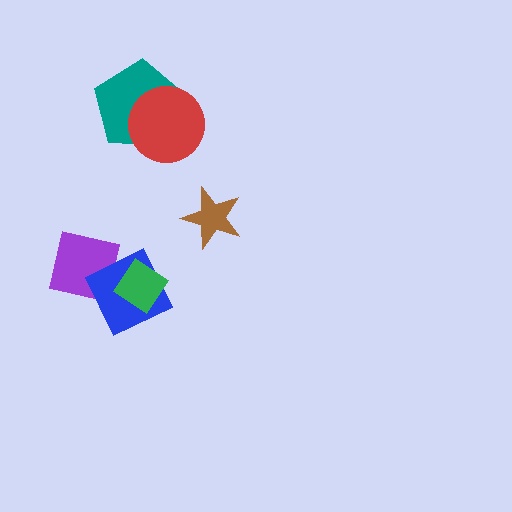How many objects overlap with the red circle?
1 object overlaps with the red circle.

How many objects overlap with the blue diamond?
2 objects overlap with the blue diamond.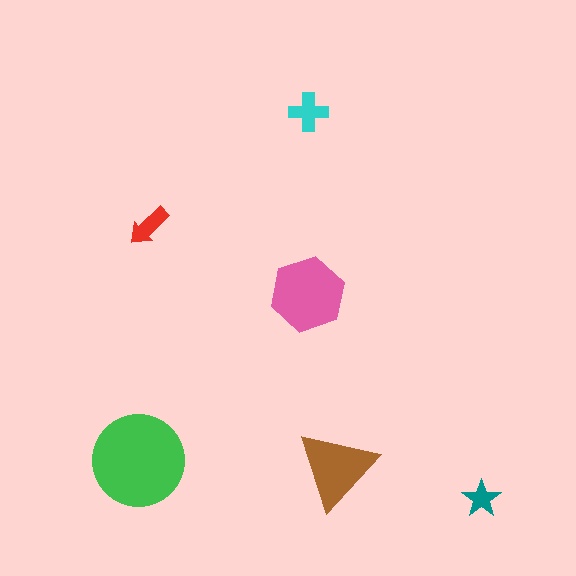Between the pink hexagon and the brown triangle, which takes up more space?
The pink hexagon.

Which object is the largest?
The green circle.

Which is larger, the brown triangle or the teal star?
The brown triangle.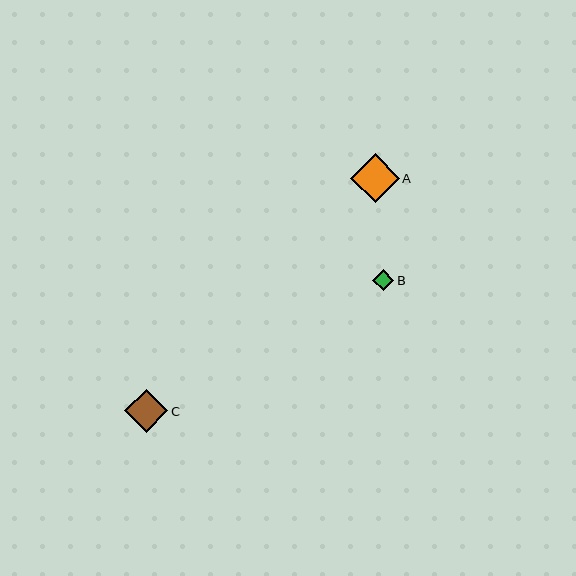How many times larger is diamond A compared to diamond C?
Diamond A is approximately 1.1 times the size of diamond C.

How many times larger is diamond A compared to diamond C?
Diamond A is approximately 1.1 times the size of diamond C.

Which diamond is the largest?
Diamond A is the largest with a size of approximately 49 pixels.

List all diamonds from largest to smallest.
From largest to smallest: A, C, B.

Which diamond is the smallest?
Diamond B is the smallest with a size of approximately 21 pixels.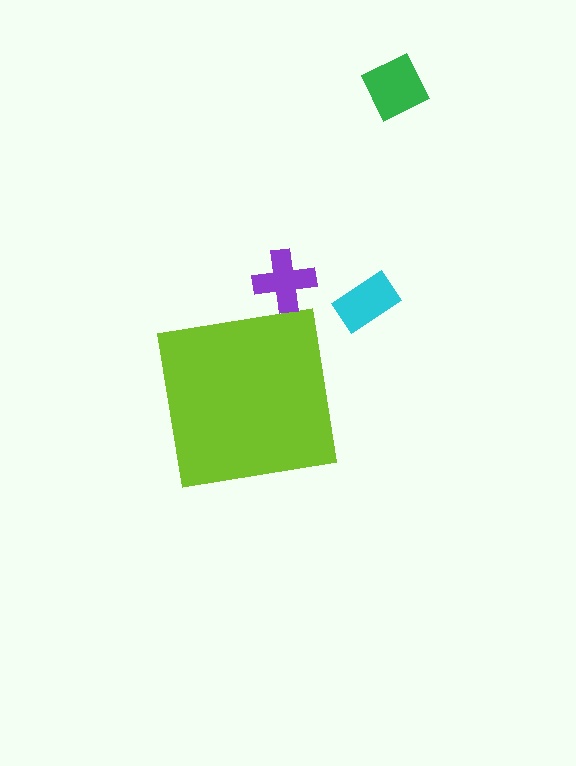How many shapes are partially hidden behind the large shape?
0 shapes are partially hidden.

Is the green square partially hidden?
No, the green square is fully visible.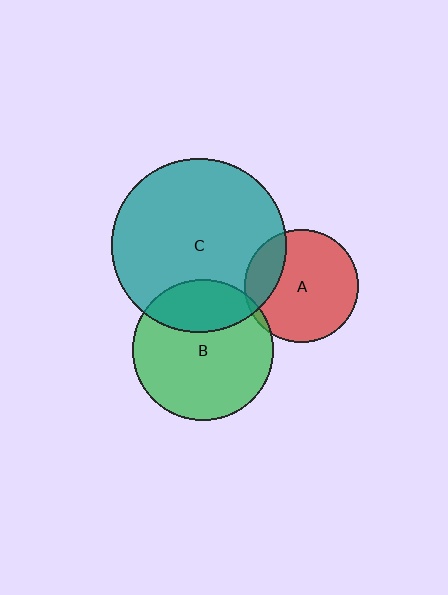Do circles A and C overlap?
Yes.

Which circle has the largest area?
Circle C (teal).